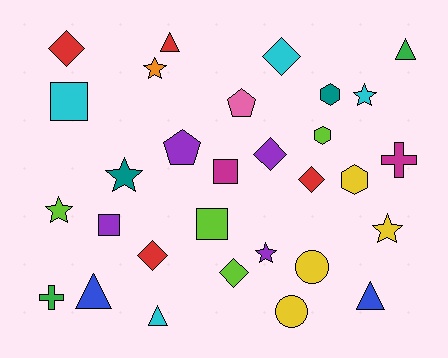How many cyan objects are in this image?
There are 4 cyan objects.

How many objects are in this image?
There are 30 objects.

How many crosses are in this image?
There are 2 crosses.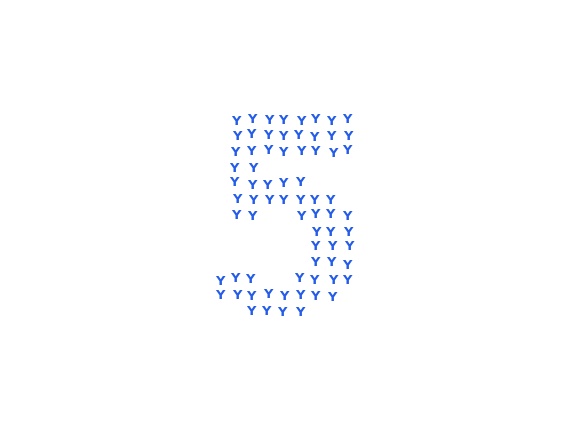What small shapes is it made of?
It is made of small letter Y's.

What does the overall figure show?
The overall figure shows the digit 5.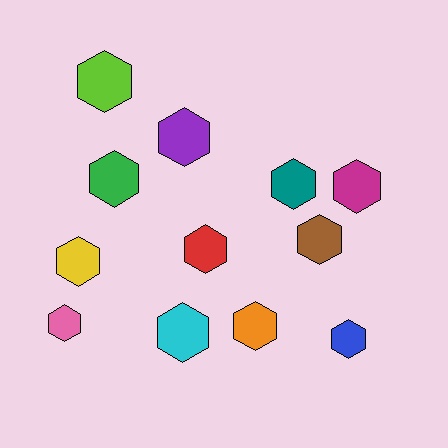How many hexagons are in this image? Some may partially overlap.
There are 12 hexagons.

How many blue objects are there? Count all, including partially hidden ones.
There is 1 blue object.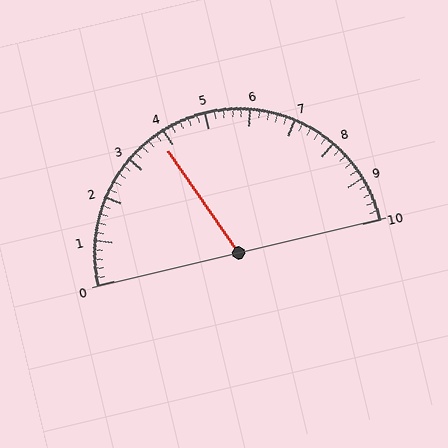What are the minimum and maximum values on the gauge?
The gauge ranges from 0 to 10.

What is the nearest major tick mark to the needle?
The nearest major tick mark is 4.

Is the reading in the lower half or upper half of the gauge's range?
The reading is in the lower half of the range (0 to 10).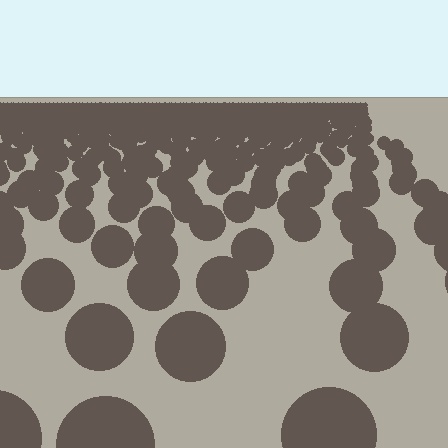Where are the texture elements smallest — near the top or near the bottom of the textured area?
Near the top.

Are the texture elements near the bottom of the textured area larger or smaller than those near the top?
Larger. Near the bottom, elements are closer to the viewer and appear at a bigger on-screen size.